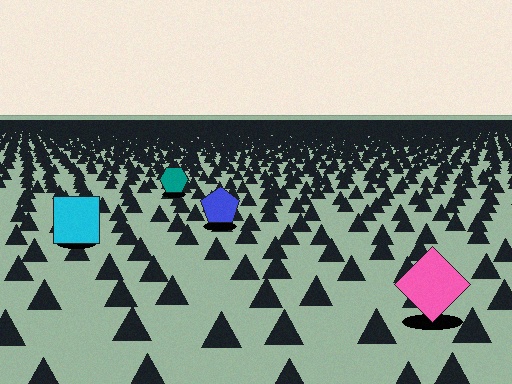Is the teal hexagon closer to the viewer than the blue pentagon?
No. The blue pentagon is closer — you can tell from the texture gradient: the ground texture is coarser near it.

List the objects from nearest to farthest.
From nearest to farthest: the pink diamond, the cyan square, the blue pentagon, the teal hexagon.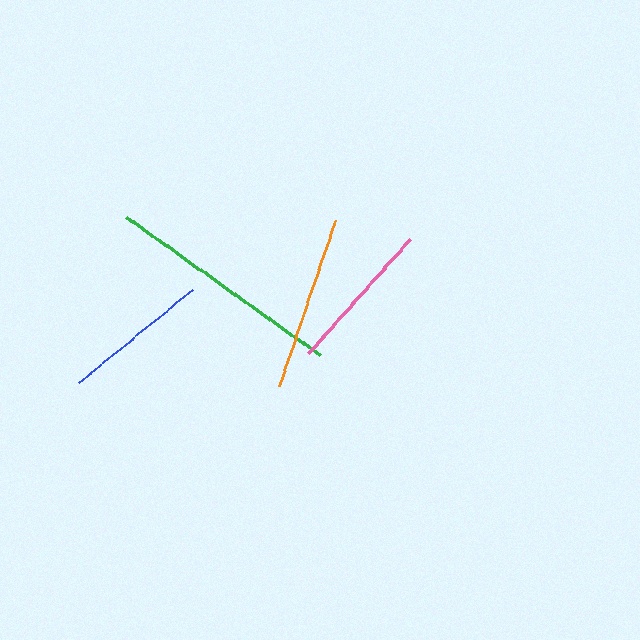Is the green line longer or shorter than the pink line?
The green line is longer than the pink line.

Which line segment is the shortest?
The blue line is the shortest at approximately 148 pixels.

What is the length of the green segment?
The green segment is approximately 238 pixels long.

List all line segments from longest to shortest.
From longest to shortest: green, orange, pink, blue.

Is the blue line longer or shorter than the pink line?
The pink line is longer than the blue line.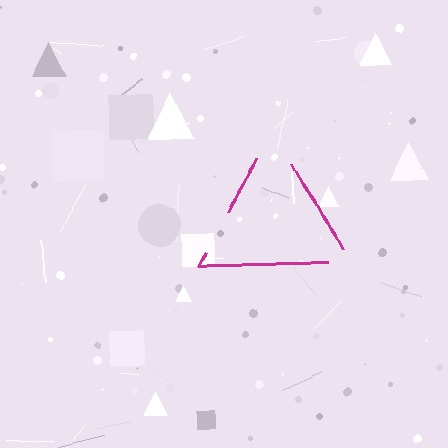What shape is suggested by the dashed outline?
The dashed outline suggests a triangle.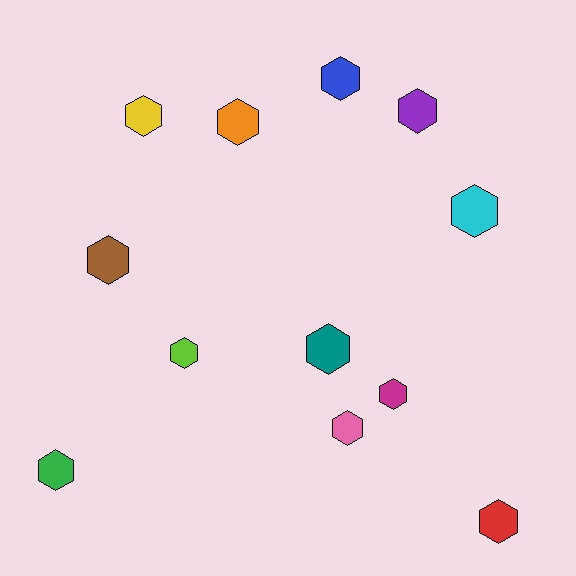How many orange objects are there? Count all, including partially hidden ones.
There is 1 orange object.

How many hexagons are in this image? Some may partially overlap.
There are 12 hexagons.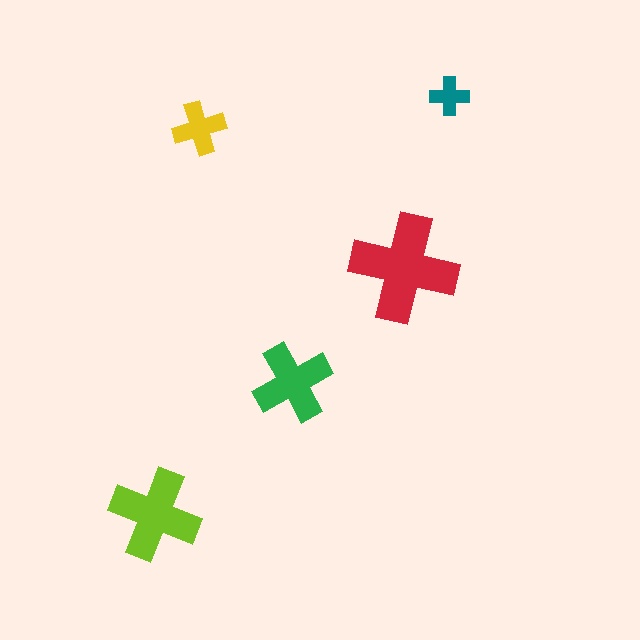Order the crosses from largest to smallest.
the red one, the lime one, the green one, the yellow one, the teal one.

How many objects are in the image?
There are 5 objects in the image.